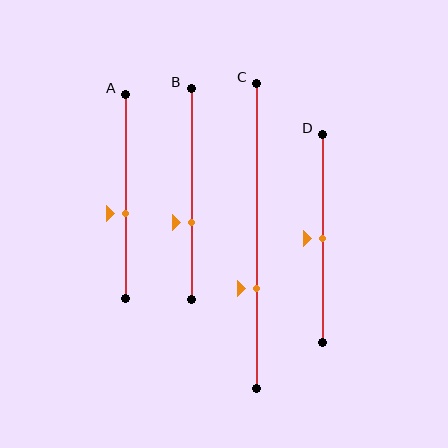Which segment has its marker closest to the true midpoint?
Segment D has its marker closest to the true midpoint.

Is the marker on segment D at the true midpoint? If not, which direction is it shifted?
Yes, the marker on segment D is at the true midpoint.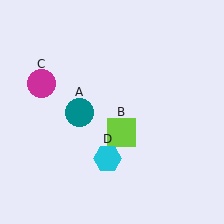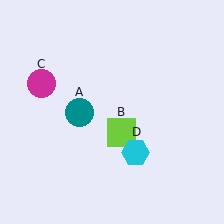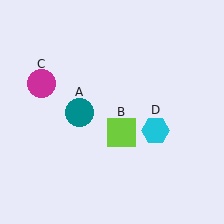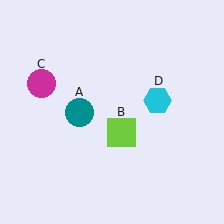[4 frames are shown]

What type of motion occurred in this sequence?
The cyan hexagon (object D) rotated counterclockwise around the center of the scene.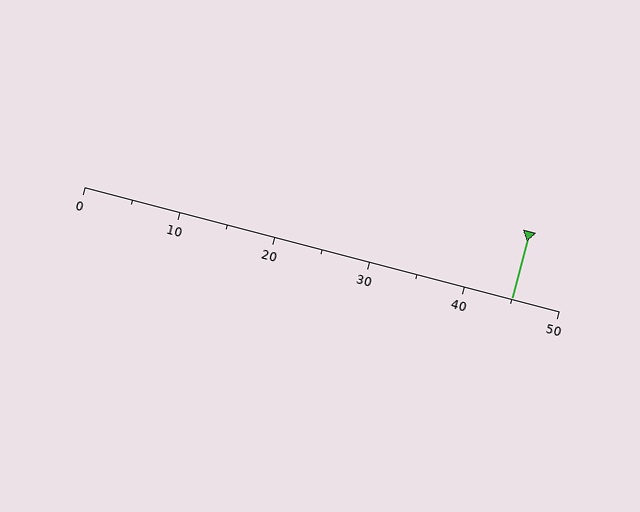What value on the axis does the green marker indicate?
The marker indicates approximately 45.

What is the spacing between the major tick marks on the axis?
The major ticks are spaced 10 apart.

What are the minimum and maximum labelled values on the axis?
The axis runs from 0 to 50.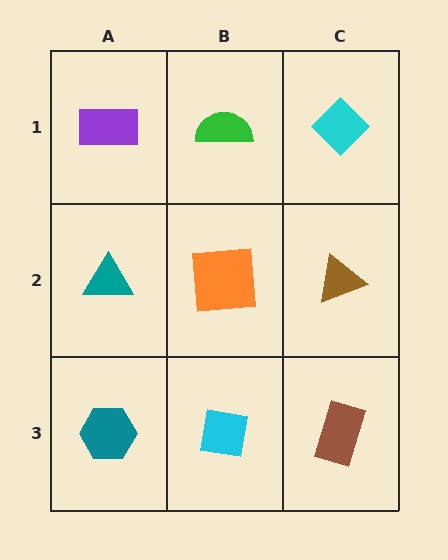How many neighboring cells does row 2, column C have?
3.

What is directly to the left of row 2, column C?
An orange square.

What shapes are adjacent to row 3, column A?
A teal triangle (row 2, column A), a cyan square (row 3, column B).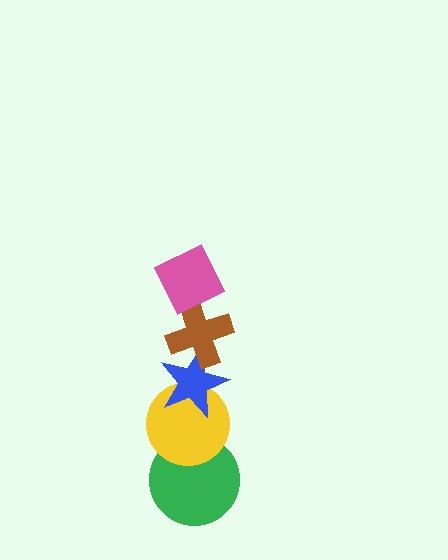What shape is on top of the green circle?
The yellow circle is on top of the green circle.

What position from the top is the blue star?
The blue star is 3rd from the top.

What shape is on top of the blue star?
The brown cross is on top of the blue star.